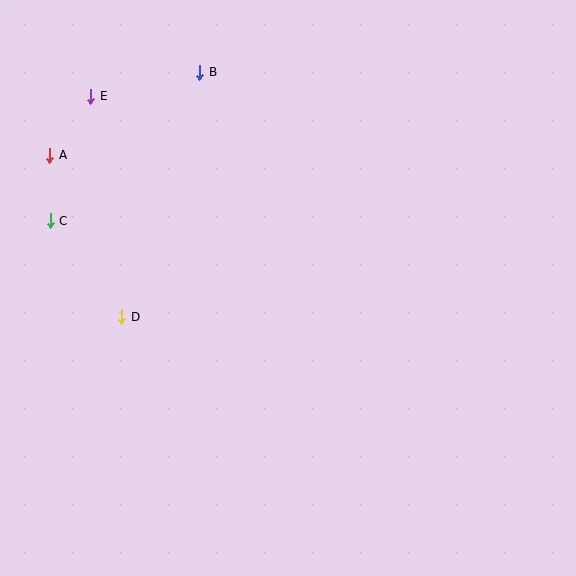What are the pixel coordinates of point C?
Point C is at (50, 221).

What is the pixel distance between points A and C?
The distance between A and C is 66 pixels.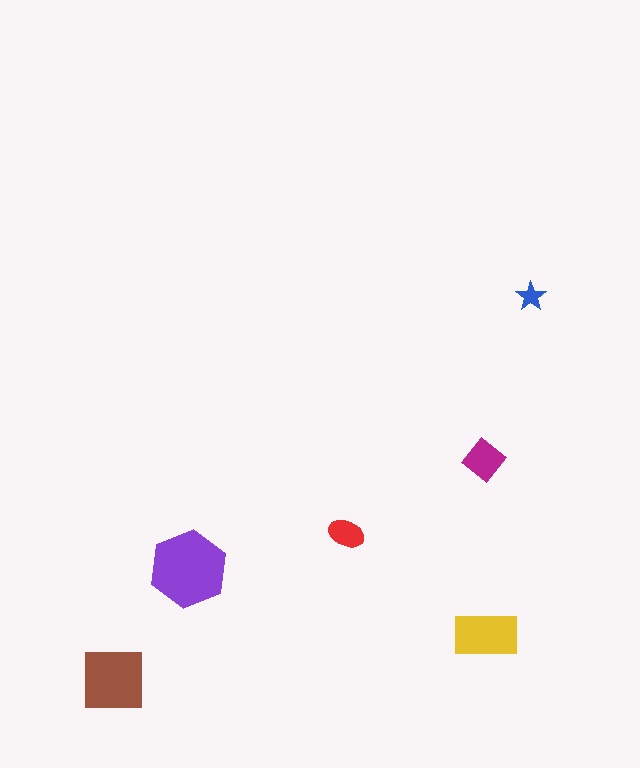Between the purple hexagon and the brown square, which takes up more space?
The purple hexagon.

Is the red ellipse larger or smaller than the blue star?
Larger.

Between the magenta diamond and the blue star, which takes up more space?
The magenta diamond.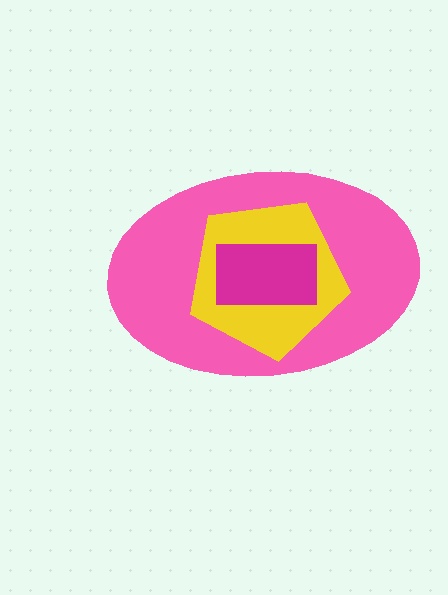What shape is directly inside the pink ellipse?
The yellow pentagon.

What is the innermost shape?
The magenta rectangle.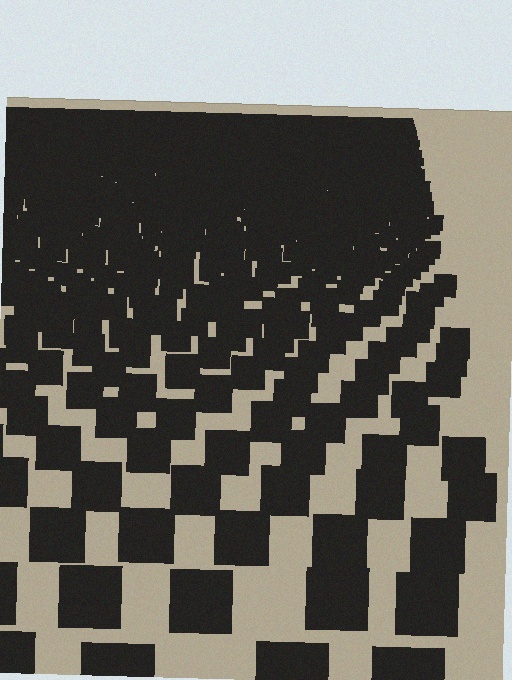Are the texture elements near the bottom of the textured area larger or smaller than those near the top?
Larger. Near the bottom, elements are closer to the viewer and appear at a bigger on-screen size.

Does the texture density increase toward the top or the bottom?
Density increases toward the top.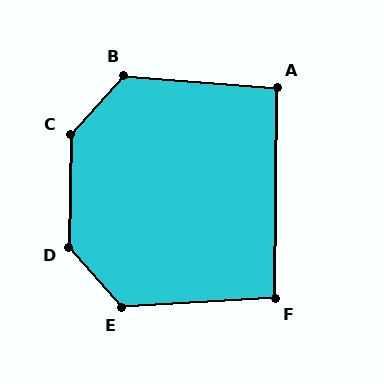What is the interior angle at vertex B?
Approximately 128 degrees (obtuse).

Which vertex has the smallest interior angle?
A, at approximately 94 degrees.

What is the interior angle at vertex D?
Approximately 138 degrees (obtuse).